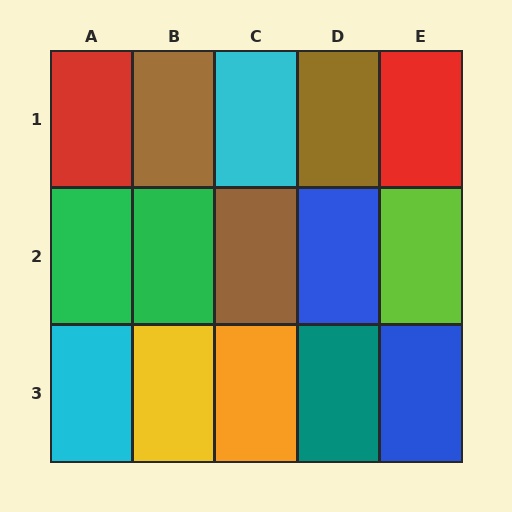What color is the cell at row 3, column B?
Yellow.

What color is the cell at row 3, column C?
Orange.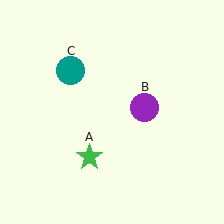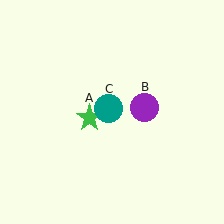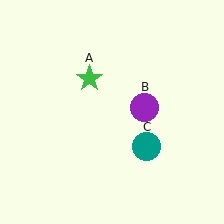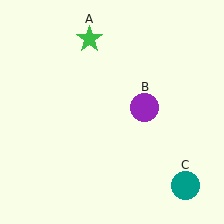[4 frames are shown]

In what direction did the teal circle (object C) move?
The teal circle (object C) moved down and to the right.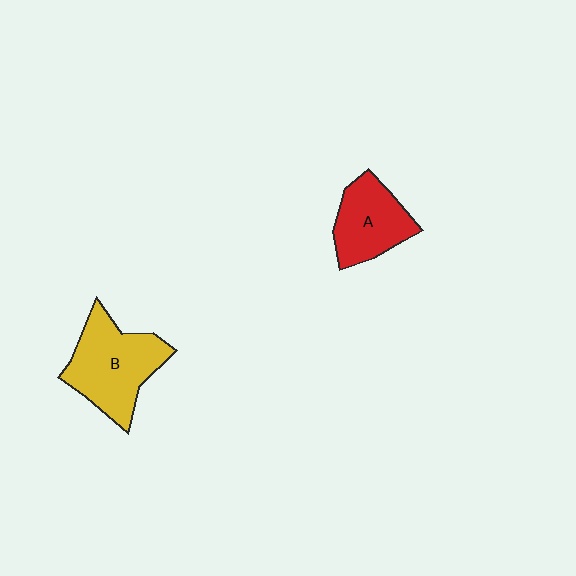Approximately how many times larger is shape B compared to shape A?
Approximately 1.4 times.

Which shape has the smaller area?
Shape A (red).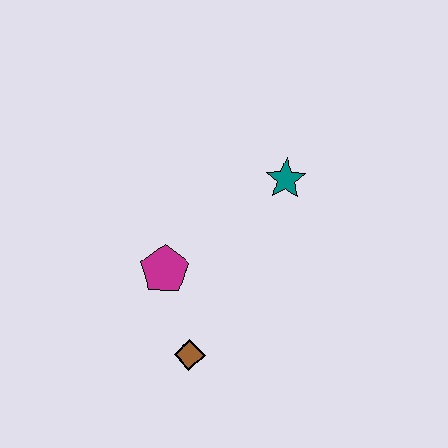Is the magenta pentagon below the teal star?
Yes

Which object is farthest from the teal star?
The brown diamond is farthest from the teal star.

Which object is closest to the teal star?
The magenta pentagon is closest to the teal star.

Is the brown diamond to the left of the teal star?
Yes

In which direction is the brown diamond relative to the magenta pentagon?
The brown diamond is below the magenta pentagon.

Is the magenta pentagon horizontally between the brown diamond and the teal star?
No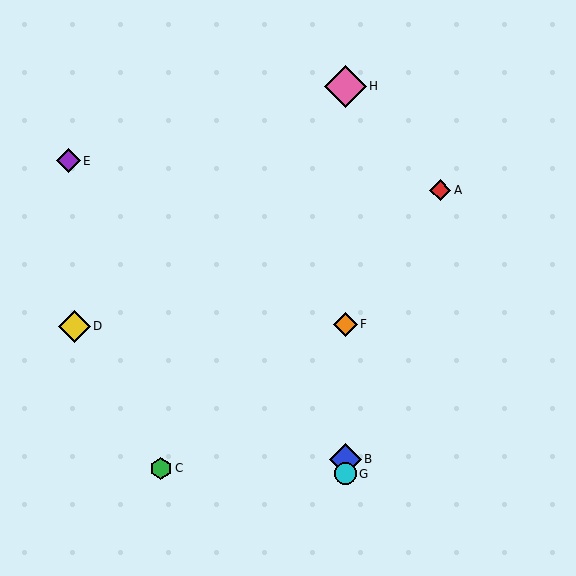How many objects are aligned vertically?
4 objects (B, F, G, H) are aligned vertically.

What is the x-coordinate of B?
Object B is at x≈346.